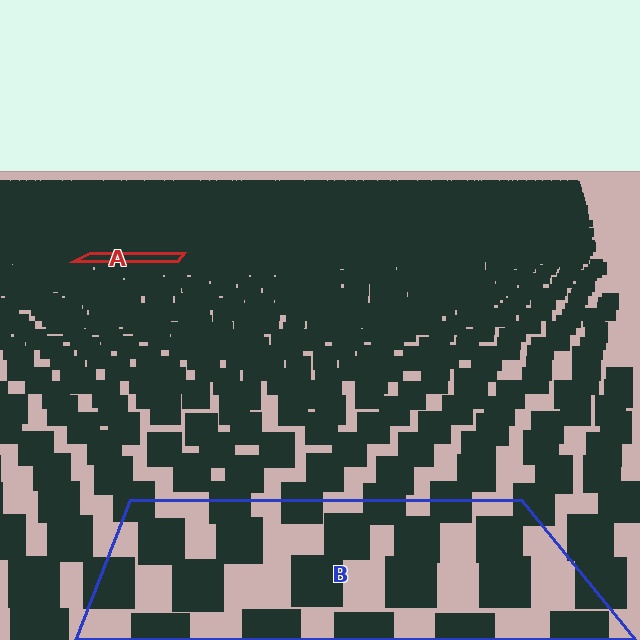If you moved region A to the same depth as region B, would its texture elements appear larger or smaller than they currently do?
They would appear larger. At a closer depth, the same texture elements are projected at a bigger on-screen size.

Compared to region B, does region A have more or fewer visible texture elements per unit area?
Region A has more texture elements per unit area — they are packed more densely because it is farther away.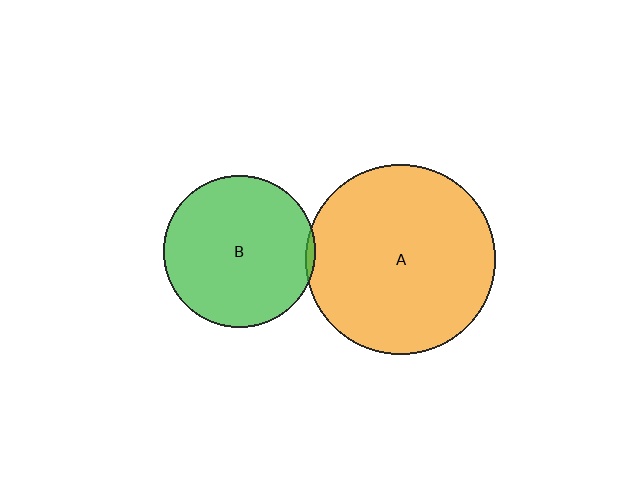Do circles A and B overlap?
Yes.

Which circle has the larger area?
Circle A (orange).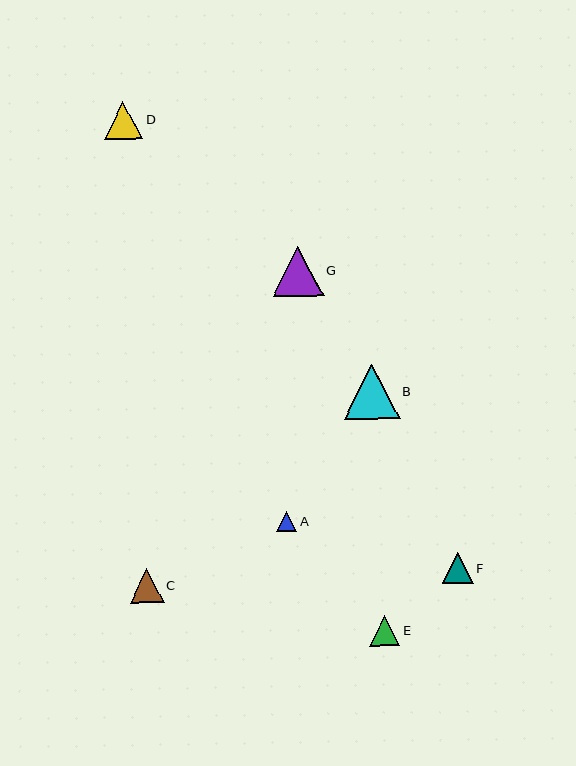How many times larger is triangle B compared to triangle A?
Triangle B is approximately 2.7 times the size of triangle A.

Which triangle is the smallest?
Triangle A is the smallest with a size of approximately 20 pixels.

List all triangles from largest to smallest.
From largest to smallest: B, G, D, C, F, E, A.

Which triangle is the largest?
Triangle B is the largest with a size of approximately 55 pixels.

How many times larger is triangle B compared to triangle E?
Triangle B is approximately 1.8 times the size of triangle E.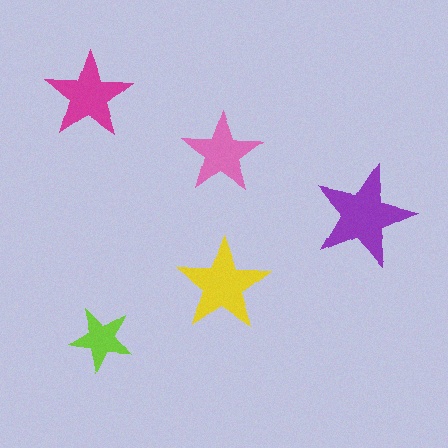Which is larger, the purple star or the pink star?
The purple one.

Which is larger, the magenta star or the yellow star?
The yellow one.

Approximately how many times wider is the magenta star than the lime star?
About 1.5 times wider.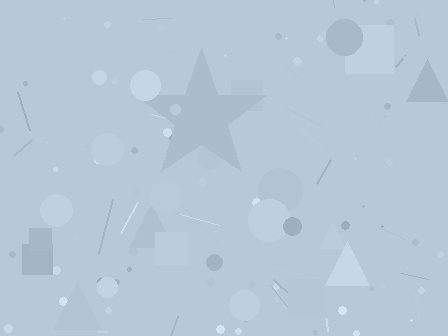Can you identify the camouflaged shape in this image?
The camouflaged shape is a star.